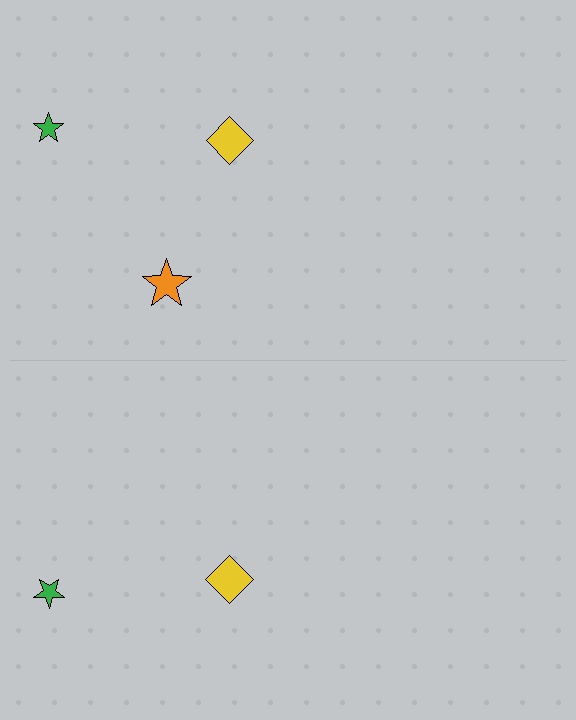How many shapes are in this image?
There are 5 shapes in this image.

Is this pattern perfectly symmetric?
No, the pattern is not perfectly symmetric. A orange star is missing from the bottom side.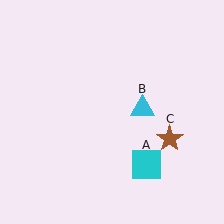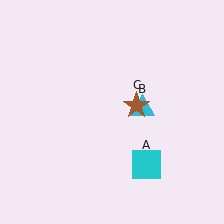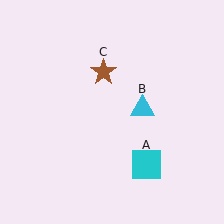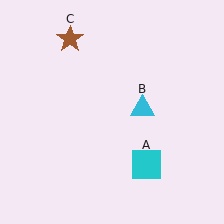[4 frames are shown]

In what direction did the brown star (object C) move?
The brown star (object C) moved up and to the left.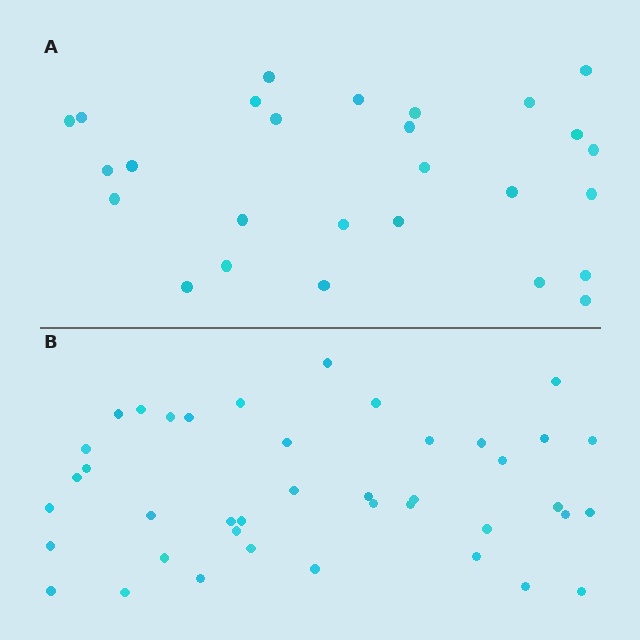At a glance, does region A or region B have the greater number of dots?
Region B (the bottom region) has more dots.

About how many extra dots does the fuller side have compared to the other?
Region B has approximately 15 more dots than region A.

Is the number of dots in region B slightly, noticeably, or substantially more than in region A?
Region B has substantially more. The ratio is roughly 1.5 to 1.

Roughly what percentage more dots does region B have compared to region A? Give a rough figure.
About 50% more.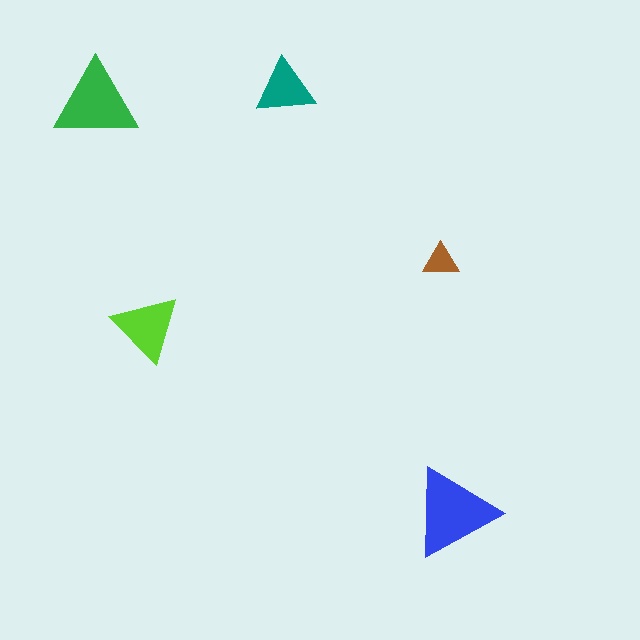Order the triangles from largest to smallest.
the blue one, the green one, the lime one, the teal one, the brown one.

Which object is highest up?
The teal triangle is topmost.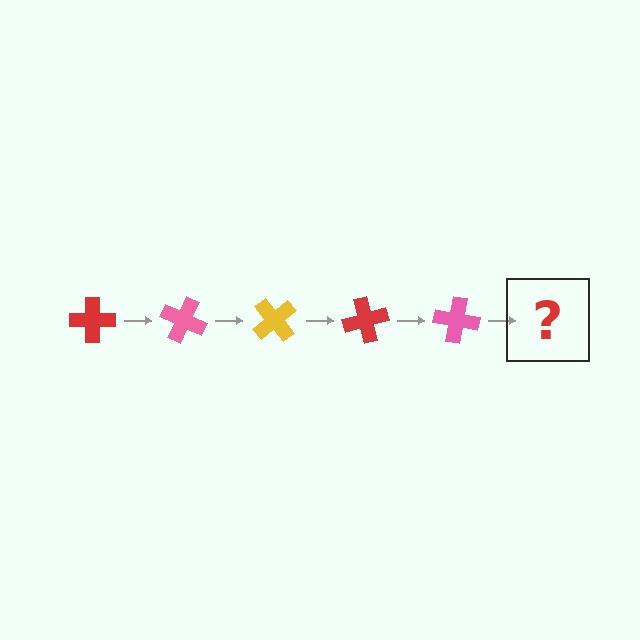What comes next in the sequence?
The next element should be a yellow cross, rotated 125 degrees from the start.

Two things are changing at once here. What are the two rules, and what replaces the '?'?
The two rules are that it rotates 25 degrees each step and the color cycles through red, pink, and yellow. The '?' should be a yellow cross, rotated 125 degrees from the start.